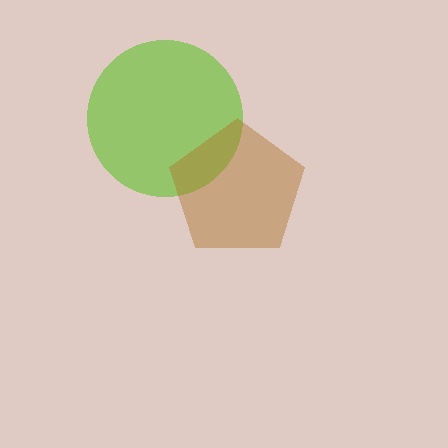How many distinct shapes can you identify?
There are 2 distinct shapes: a lime circle, a brown pentagon.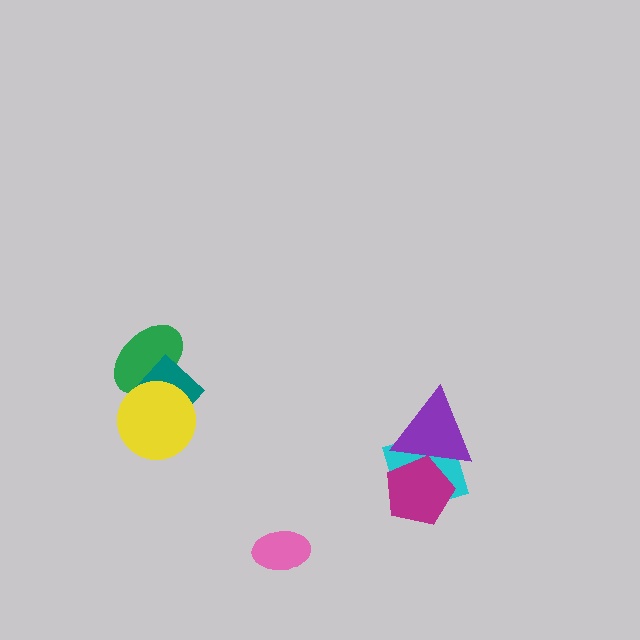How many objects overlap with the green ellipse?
2 objects overlap with the green ellipse.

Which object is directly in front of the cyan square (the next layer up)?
The magenta pentagon is directly in front of the cyan square.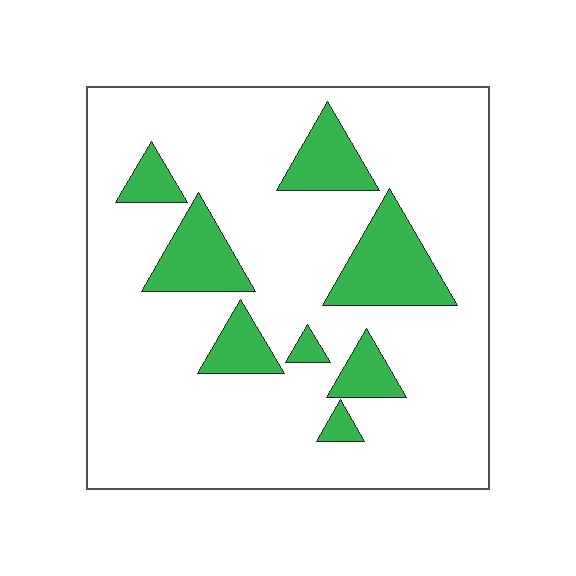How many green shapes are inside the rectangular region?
8.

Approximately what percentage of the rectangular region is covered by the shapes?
Approximately 20%.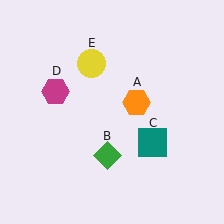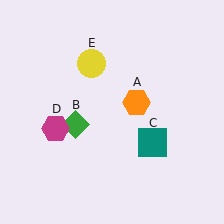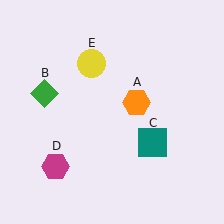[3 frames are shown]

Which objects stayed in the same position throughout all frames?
Orange hexagon (object A) and teal square (object C) and yellow circle (object E) remained stationary.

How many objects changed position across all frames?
2 objects changed position: green diamond (object B), magenta hexagon (object D).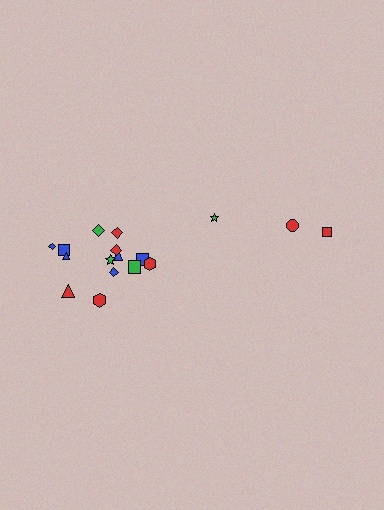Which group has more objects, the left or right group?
The left group.